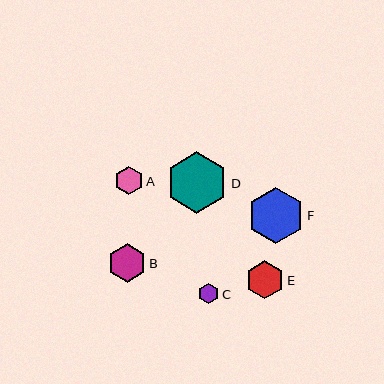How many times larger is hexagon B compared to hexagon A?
Hexagon B is approximately 1.3 times the size of hexagon A.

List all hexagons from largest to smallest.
From largest to smallest: D, F, B, E, A, C.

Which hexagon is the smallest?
Hexagon C is the smallest with a size of approximately 20 pixels.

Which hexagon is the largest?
Hexagon D is the largest with a size of approximately 61 pixels.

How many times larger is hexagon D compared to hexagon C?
Hexagon D is approximately 3.0 times the size of hexagon C.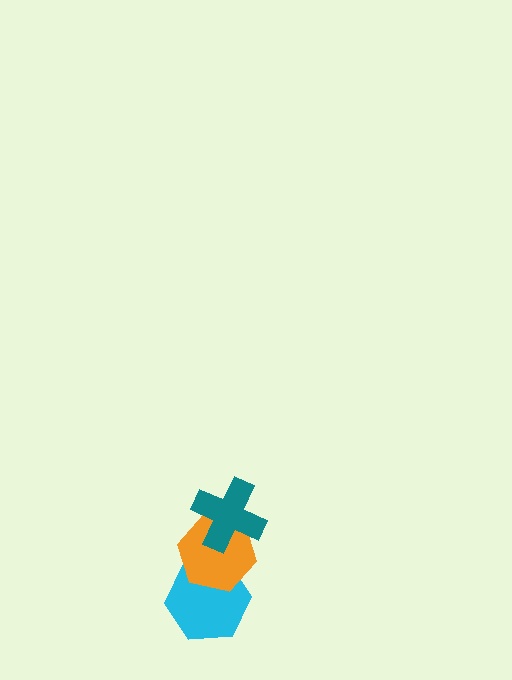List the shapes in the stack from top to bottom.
From top to bottom: the teal cross, the orange hexagon, the cyan hexagon.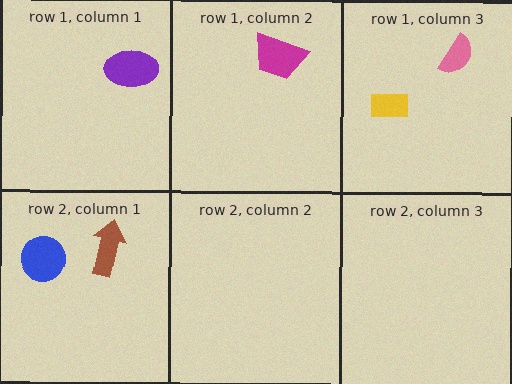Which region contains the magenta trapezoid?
The row 1, column 2 region.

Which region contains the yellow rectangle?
The row 1, column 3 region.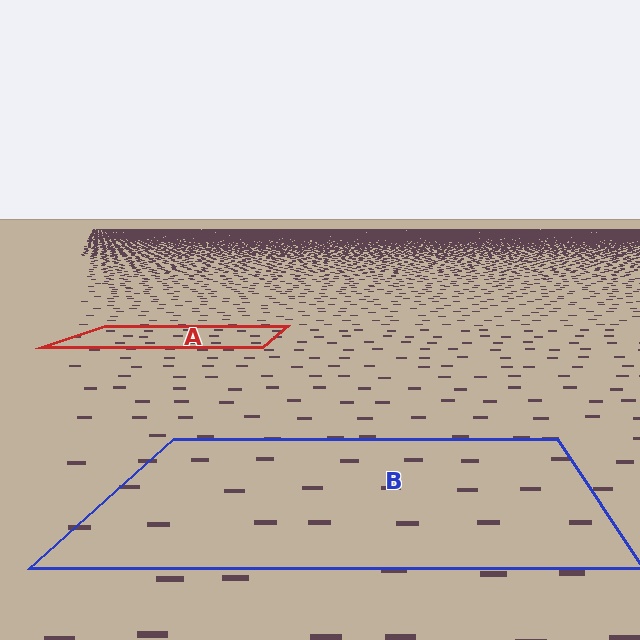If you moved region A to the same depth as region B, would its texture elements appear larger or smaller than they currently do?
They would appear larger. At a closer depth, the same texture elements are projected at a bigger on-screen size.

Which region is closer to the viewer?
Region B is closer. The texture elements there are larger and more spread out.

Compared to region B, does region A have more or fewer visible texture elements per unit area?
Region A has more texture elements per unit area — they are packed more densely because it is farther away.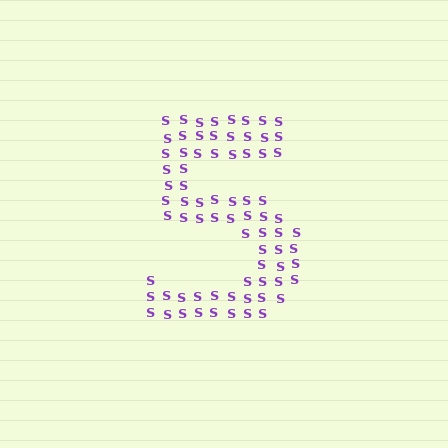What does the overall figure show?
The overall figure shows the digit 5.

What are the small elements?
The small elements are letter S's.